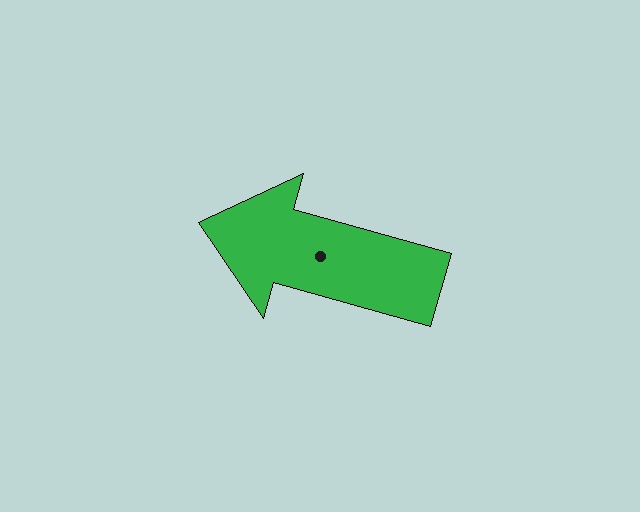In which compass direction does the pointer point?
West.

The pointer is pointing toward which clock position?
Roughly 10 o'clock.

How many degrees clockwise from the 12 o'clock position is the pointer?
Approximately 286 degrees.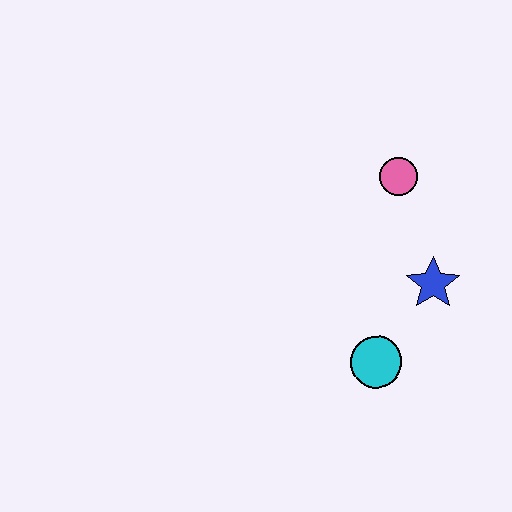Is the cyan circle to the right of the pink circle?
No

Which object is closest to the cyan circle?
The blue star is closest to the cyan circle.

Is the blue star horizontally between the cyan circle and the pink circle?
No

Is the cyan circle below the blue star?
Yes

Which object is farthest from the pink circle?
The cyan circle is farthest from the pink circle.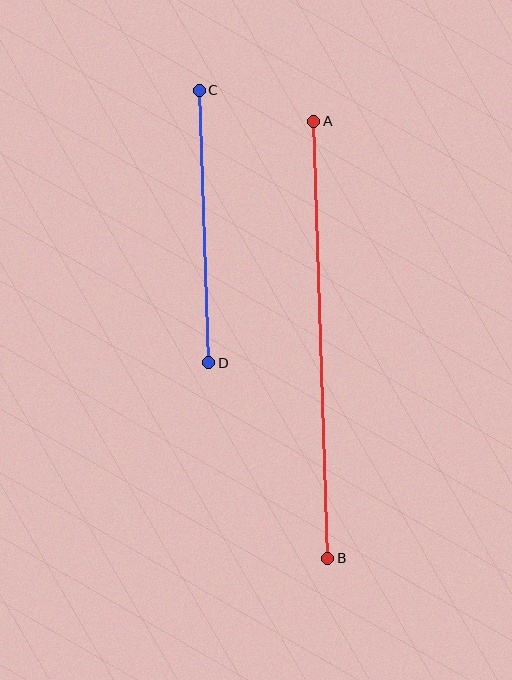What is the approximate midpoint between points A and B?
The midpoint is at approximately (321, 340) pixels.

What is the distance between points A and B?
The distance is approximately 437 pixels.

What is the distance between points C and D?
The distance is approximately 273 pixels.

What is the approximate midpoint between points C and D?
The midpoint is at approximately (204, 227) pixels.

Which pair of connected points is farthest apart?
Points A and B are farthest apart.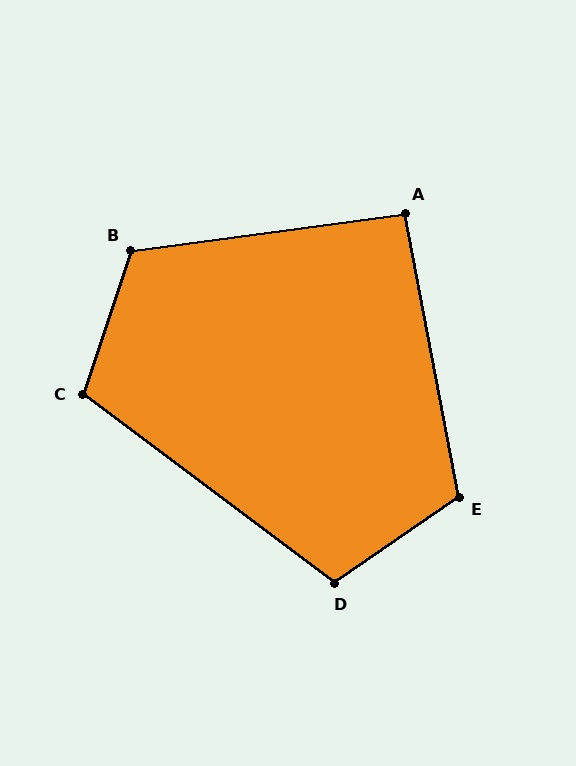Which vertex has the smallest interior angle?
A, at approximately 93 degrees.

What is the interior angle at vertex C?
Approximately 108 degrees (obtuse).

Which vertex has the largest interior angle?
B, at approximately 116 degrees.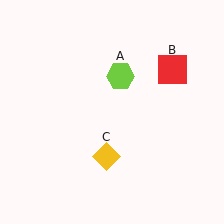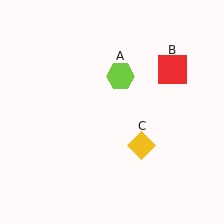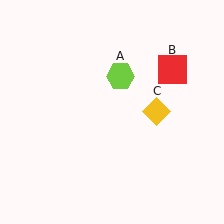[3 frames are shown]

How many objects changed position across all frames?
1 object changed position: yellow diamond (object C).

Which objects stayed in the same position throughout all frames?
Lime hexagon (object A) and red square (object B) remained stationary.